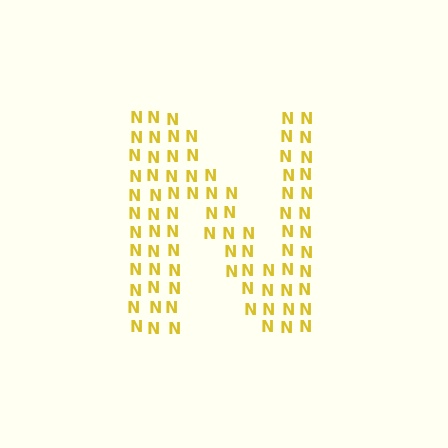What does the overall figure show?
The overall figure shows the letter N.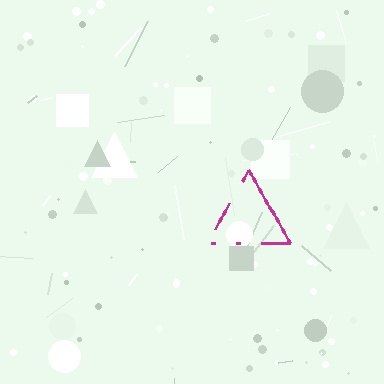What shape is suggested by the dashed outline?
The dashed outline suggests a triangle.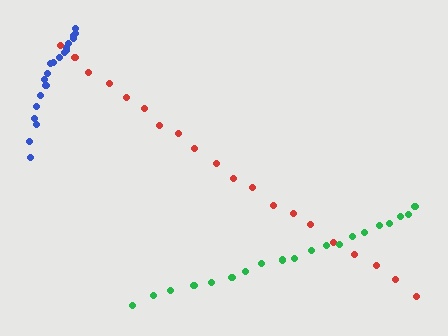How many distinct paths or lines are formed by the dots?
There are 3 distinct paths.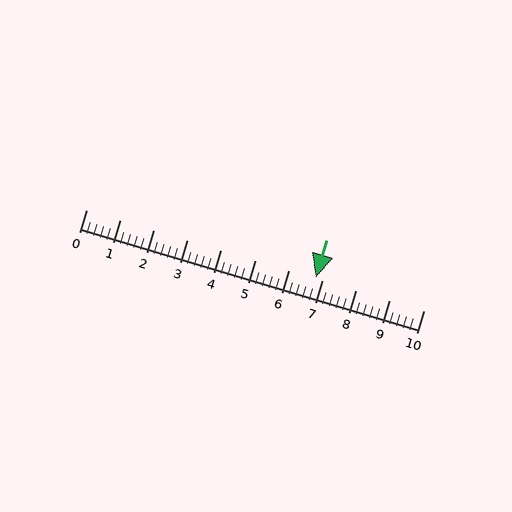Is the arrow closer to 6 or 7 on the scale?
The arrow is closer to 7.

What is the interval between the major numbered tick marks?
The major tick marks are spaced 1 units apart.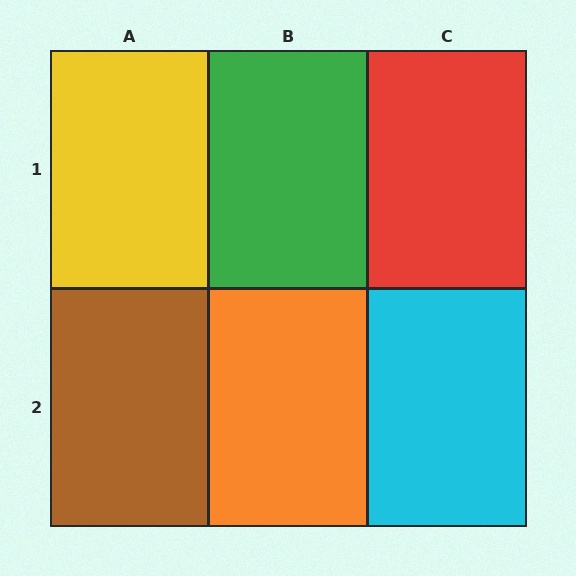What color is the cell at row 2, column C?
Cyan.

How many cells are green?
1 cell is green.